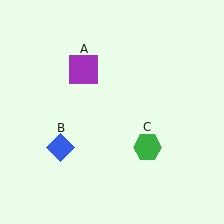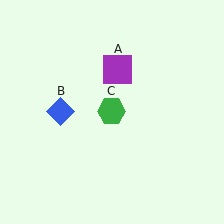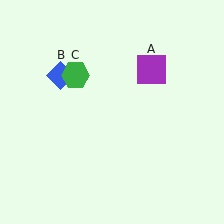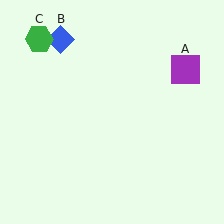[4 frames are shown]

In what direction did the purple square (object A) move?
The purple square (object A) moved right.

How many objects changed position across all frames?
3 objects changed position: purple square (object A), blue diamond (object B), green hexagon (object C).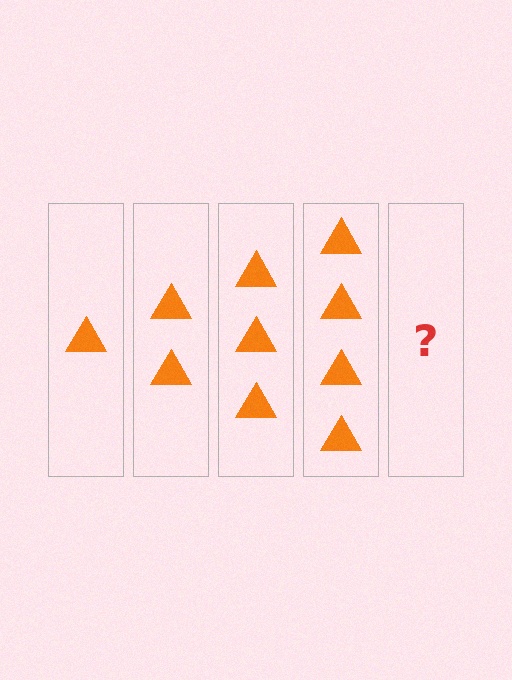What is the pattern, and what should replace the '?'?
The pattern is that each step adds one more triangle. The '?' should be 5 triangles.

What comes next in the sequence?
The next element should be 5 triangles.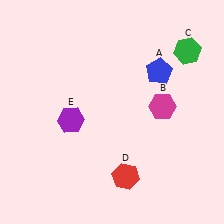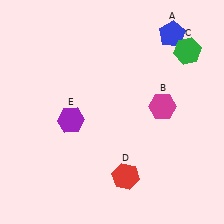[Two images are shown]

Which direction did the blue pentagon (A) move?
The blue pentagon (A) moved up.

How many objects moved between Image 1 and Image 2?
1 object moved between the two images.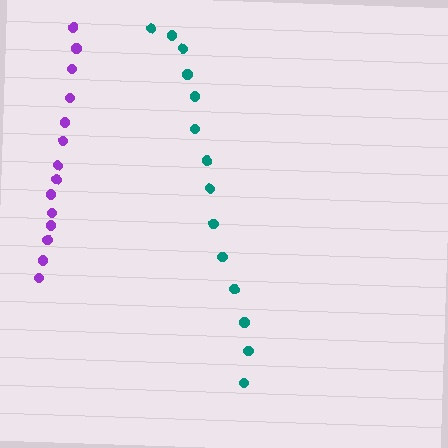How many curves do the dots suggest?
There are 2 distinct paths.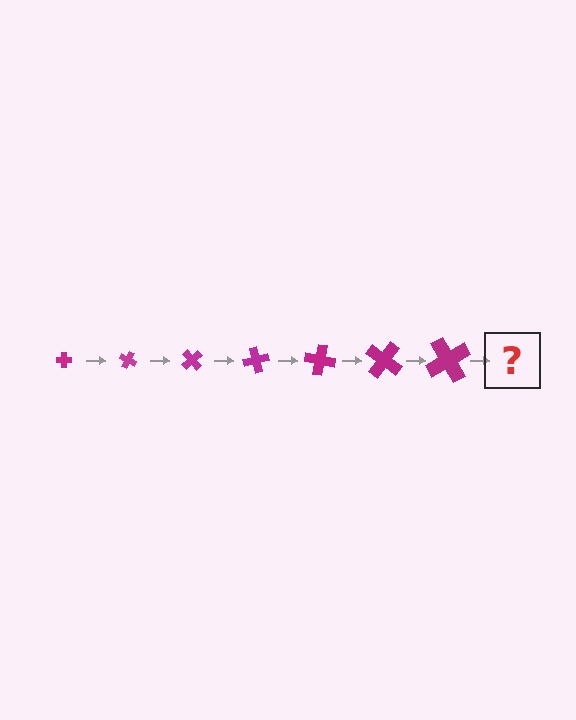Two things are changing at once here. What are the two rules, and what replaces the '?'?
The two rules are that the cross grows larger each step and it rotates 25 degrees each step. The '?' should be a cross, larger than the previous one and rotated 175 degrees from the start.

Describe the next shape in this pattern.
It should be a cross, larger than the previous one and rotated 175 degrees from the start.